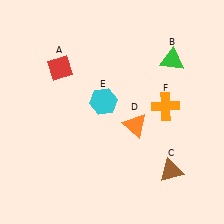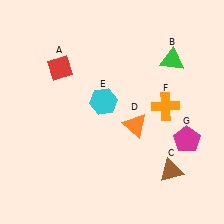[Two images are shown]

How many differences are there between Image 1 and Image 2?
There is 1 difference between the two images.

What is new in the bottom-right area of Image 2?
A magenta pentagon (G) was added in the bottom-right area of Image 2.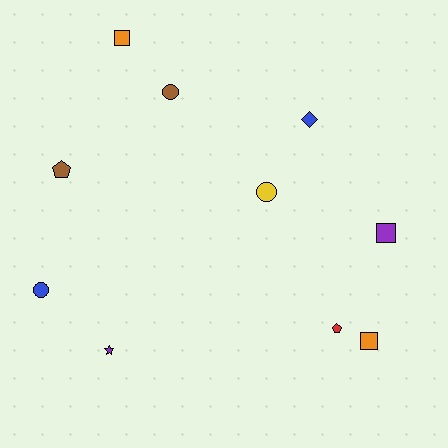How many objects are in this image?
There are 10 objects.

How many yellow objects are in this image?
There is 1 yellow object.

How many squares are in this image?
There are 3 squares.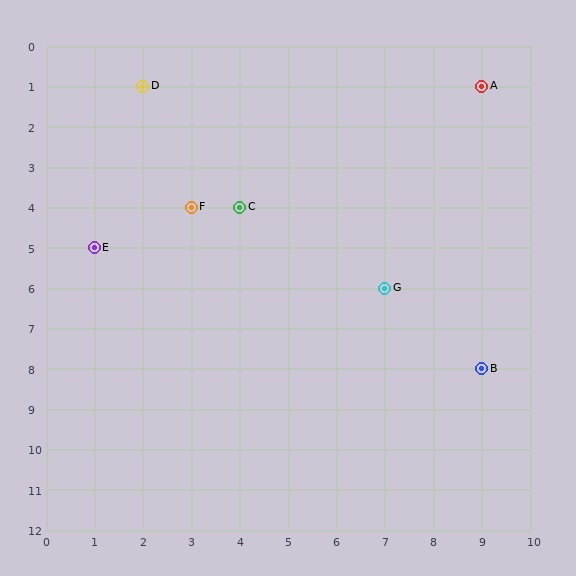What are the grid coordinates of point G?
Point G is at grid coordinates (7, 6).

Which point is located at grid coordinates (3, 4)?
Point F is at (3, 4).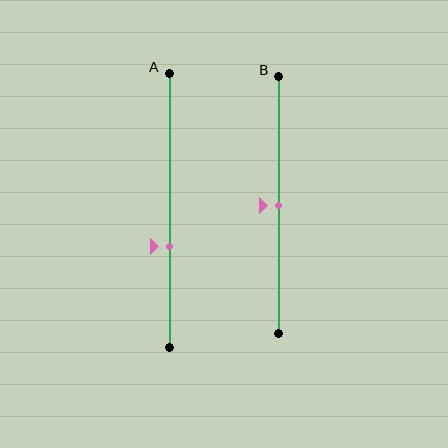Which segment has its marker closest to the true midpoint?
Segment B has its marker closest to the true midpoint.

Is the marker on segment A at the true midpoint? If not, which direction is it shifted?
No, the marker on segment A is shifted downward by about 13% of the segment length.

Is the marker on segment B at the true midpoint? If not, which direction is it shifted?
Yes, the marker on segment B is at the true midpoint.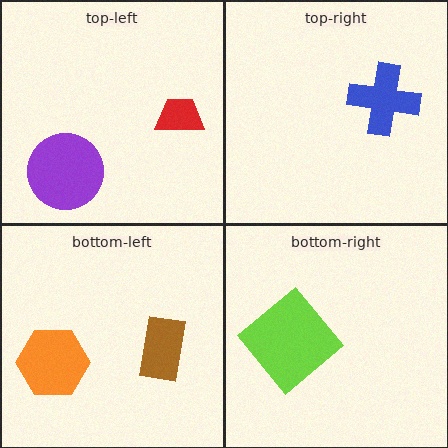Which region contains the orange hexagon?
The bottom-left region.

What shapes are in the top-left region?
The purple circle, the red trapezoid.